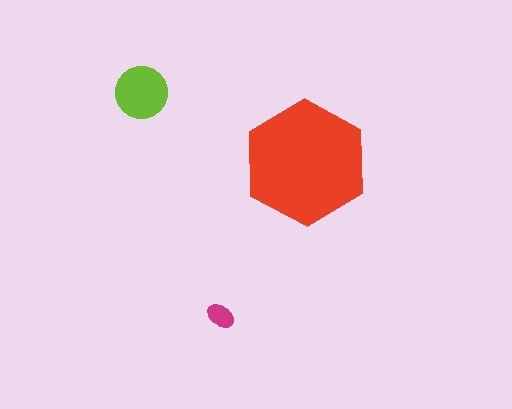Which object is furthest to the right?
The red hexagon is rightmost.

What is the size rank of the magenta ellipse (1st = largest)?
3rd.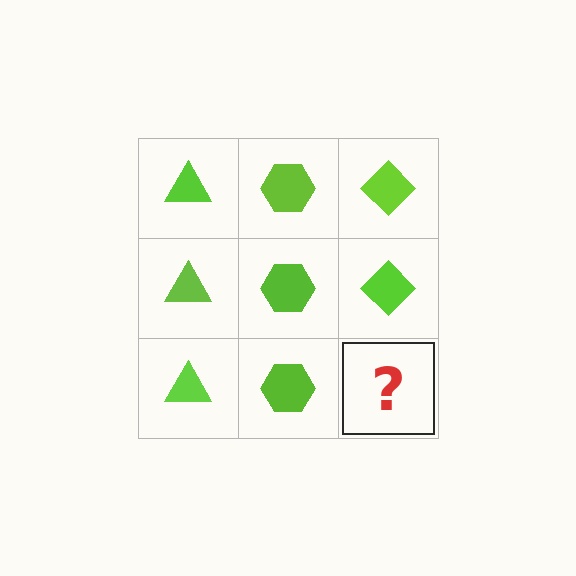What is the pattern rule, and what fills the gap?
The rule is that each column has a consistent shape. The gap should be filled with a lime diamond.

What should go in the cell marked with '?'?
The missing cell should contain a lime diamond.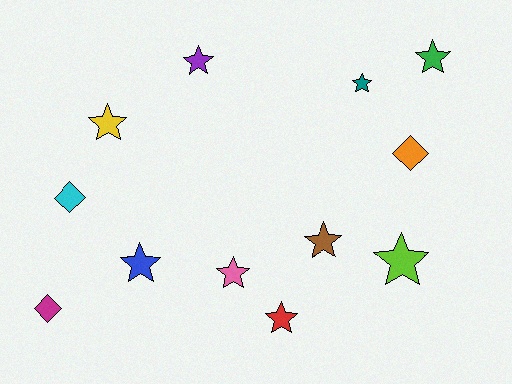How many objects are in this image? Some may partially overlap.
There are 12 objects.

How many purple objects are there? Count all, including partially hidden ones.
There is 1 purple object.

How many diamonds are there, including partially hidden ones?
There are 3 diamonds.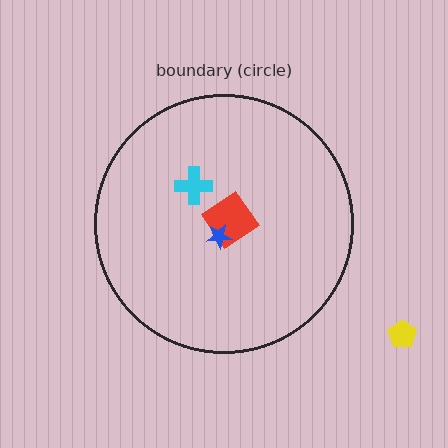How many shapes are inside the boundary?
3 inside, 1 outside.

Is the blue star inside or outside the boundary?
Inside.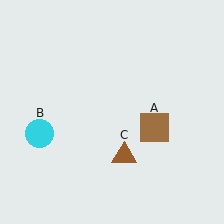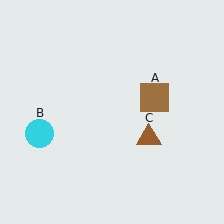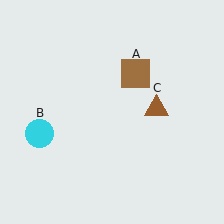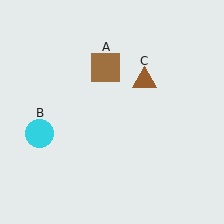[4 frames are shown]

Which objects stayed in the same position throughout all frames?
Cyan circle (object B) remained stationary.